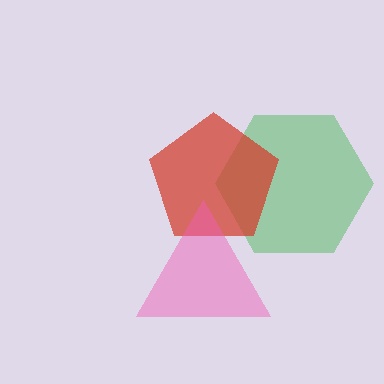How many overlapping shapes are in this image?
There are 3 overlapping shapes in the image.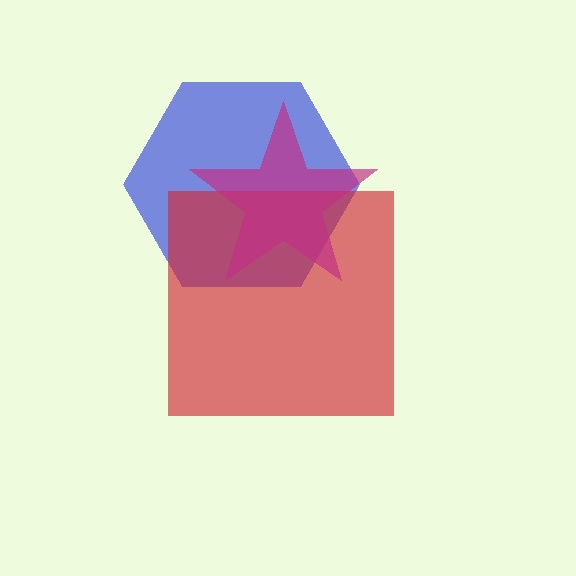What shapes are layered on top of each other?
The layered shapes are: a blue hexagon, a red square, a magenta star.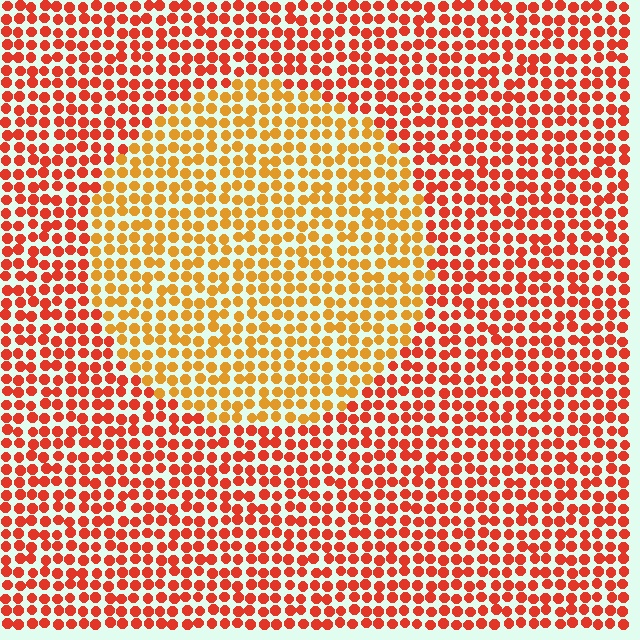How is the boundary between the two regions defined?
The boundary is defined purely by a slight shift in hue (about 32 degrees). Spacing, size, and orientation are identical on both sides.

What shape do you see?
I see a circle.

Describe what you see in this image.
The image is filled with small red elements in a uniform arrangement. A circle-shaped region is visible where the elements are tinted to a slightly different hue, forming a subtle color boundary.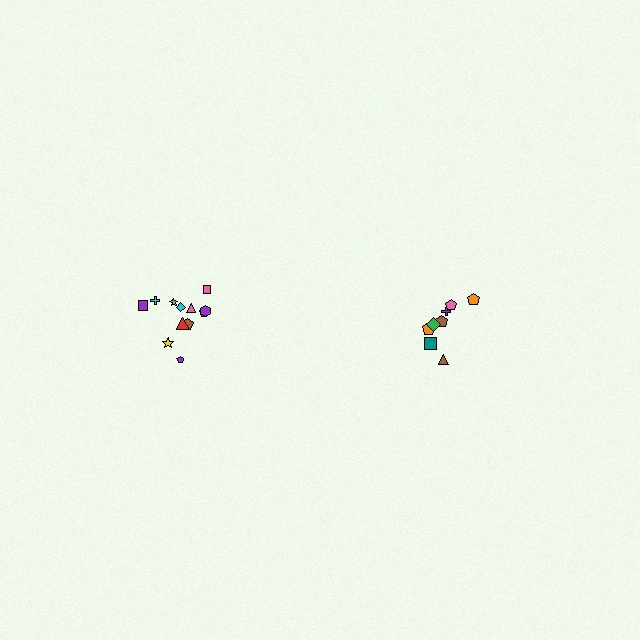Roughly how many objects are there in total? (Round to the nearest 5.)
Roughly 20 objects in total.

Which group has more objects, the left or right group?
The left group.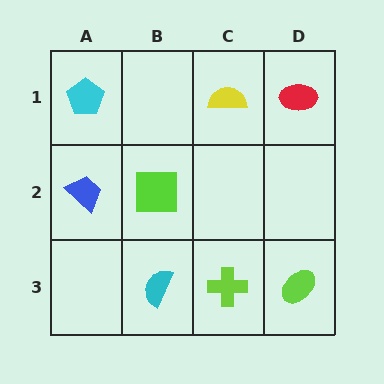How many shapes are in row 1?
3 shapes.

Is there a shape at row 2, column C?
No, that cell is empty.